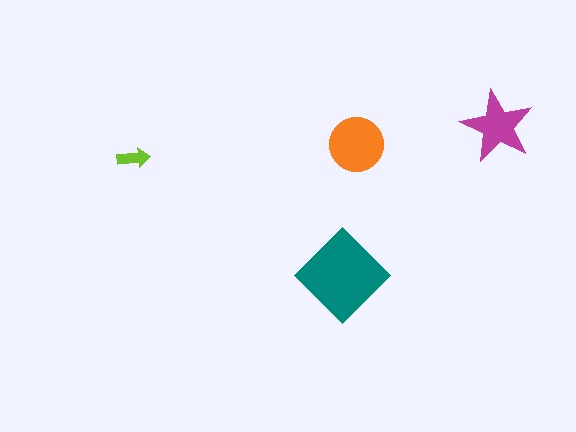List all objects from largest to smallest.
The teal diamond, the orange circle, the magenta star, the lime arrow.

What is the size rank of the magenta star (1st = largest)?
3rd.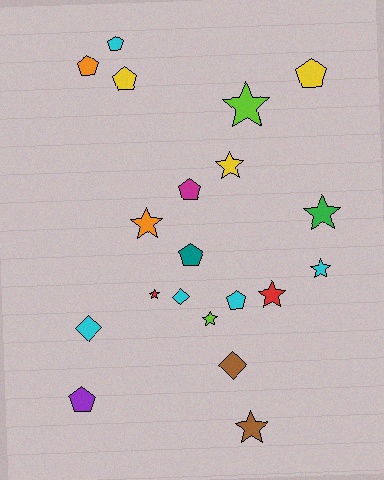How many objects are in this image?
There are 20 objects.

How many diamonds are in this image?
There are 3 diamonds.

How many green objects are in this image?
There is 1 green object.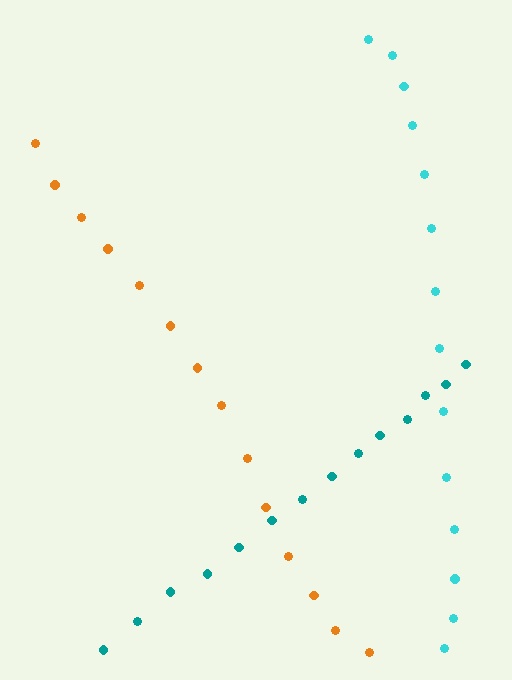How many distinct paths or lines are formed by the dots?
There are 3 distinct paths.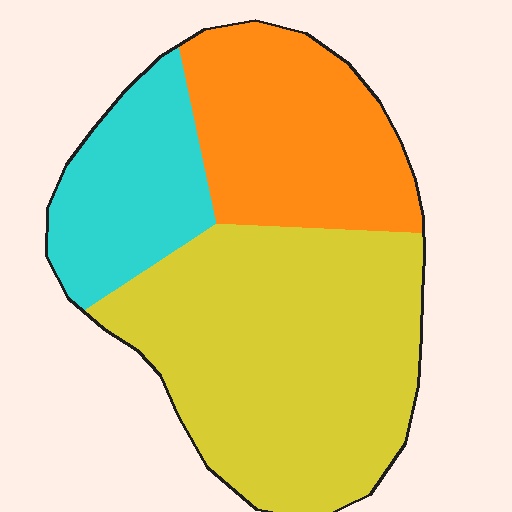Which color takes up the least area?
Cyan, at roughly 20%.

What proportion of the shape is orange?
Orange covers around 30% of the shape.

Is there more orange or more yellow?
Yellow.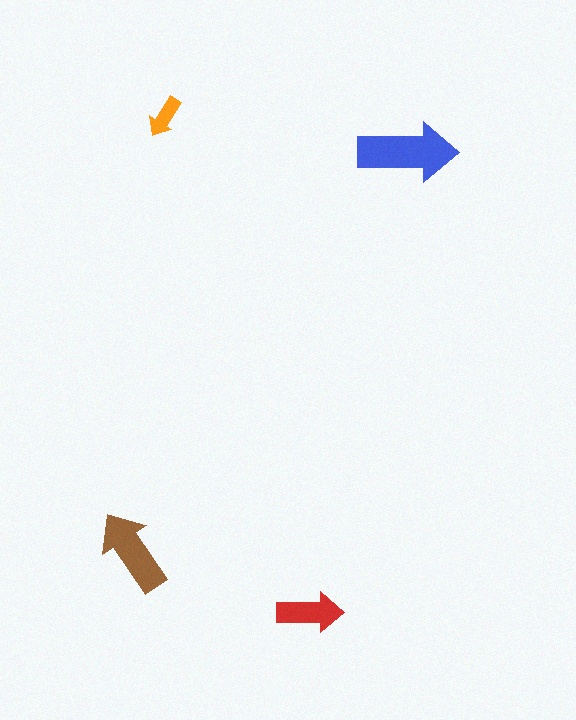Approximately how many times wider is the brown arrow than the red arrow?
About 1.5 times wider.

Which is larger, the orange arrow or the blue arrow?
The blue one.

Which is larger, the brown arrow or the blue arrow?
The blue one.